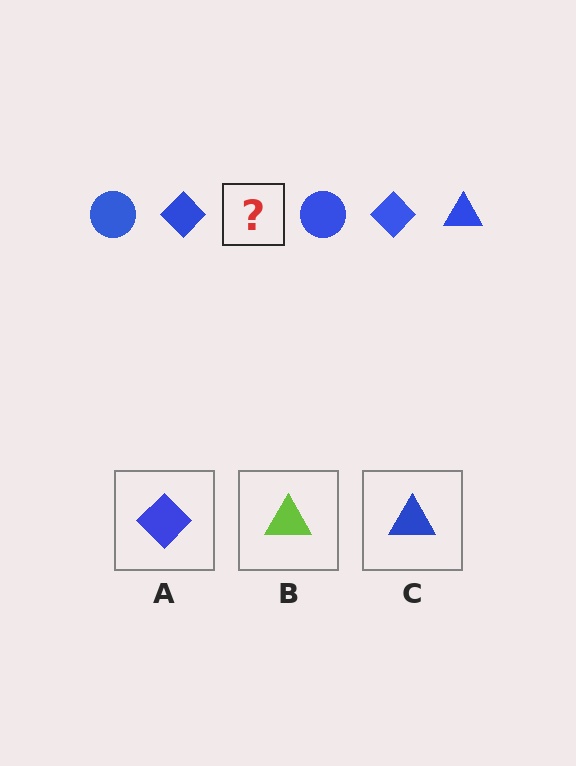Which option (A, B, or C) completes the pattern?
C.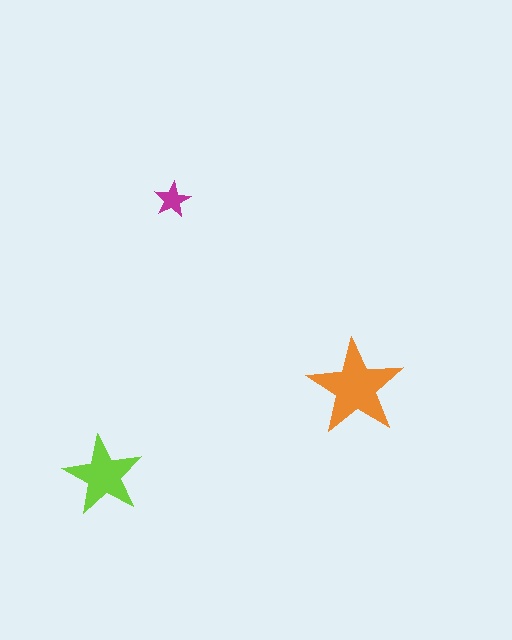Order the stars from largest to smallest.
the orange one, the lime one, the magenta one.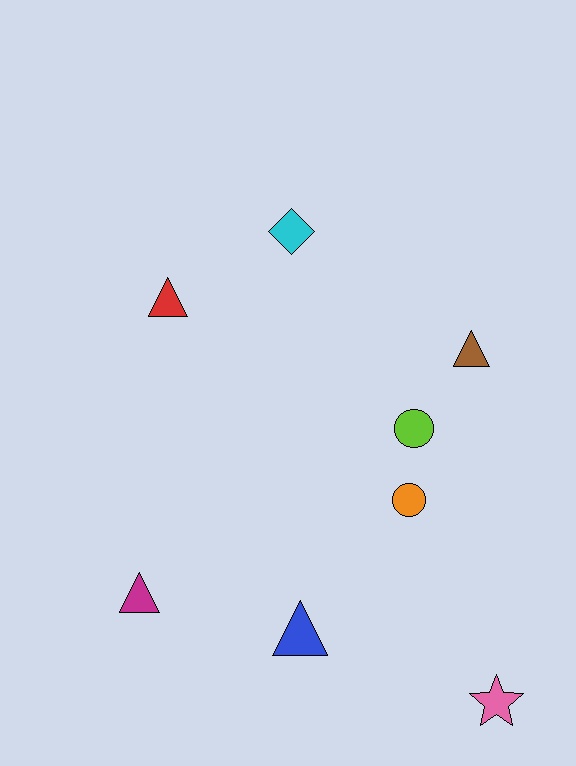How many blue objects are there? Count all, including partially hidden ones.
There is 1 blue object.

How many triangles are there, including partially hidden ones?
There are 4 triangles.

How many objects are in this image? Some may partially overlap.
There are 8 objects.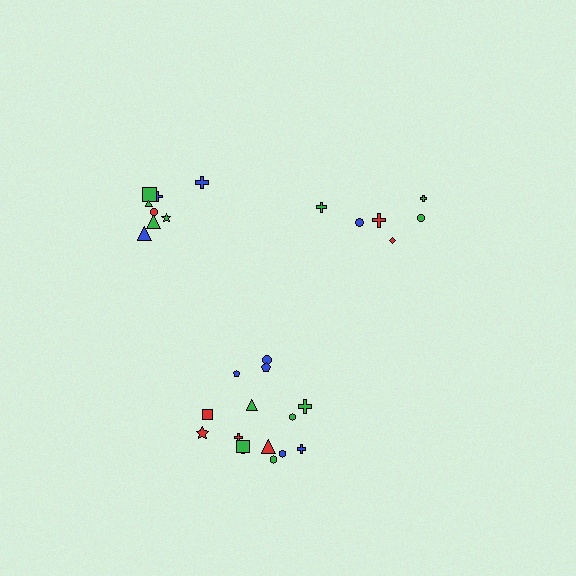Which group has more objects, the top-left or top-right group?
The top-left group.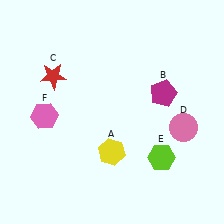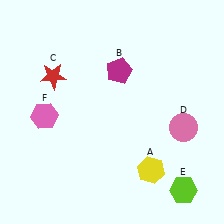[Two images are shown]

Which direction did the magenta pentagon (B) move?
The magenta pentagon (B) moved left.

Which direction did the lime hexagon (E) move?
The lime hexagon (E) moved down.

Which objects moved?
The objects that moved are: the yellow hexagon (A), the magenta pentagon (B), the lime hexagon (E).